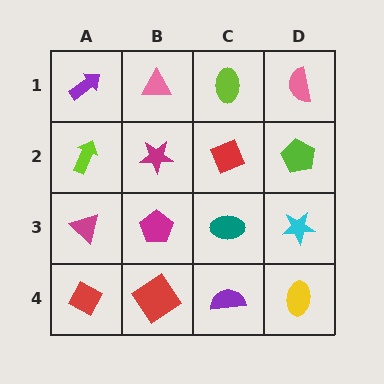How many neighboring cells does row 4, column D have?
2.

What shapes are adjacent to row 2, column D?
A pink semicircle (row 1, column D), a cyan star (row 3, column D), a red diamond (row 2, column C).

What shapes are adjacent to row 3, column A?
A lime arrow (row 2, column A), a red diamond (row 4, column A), a magenta pentagon (row 3, column B).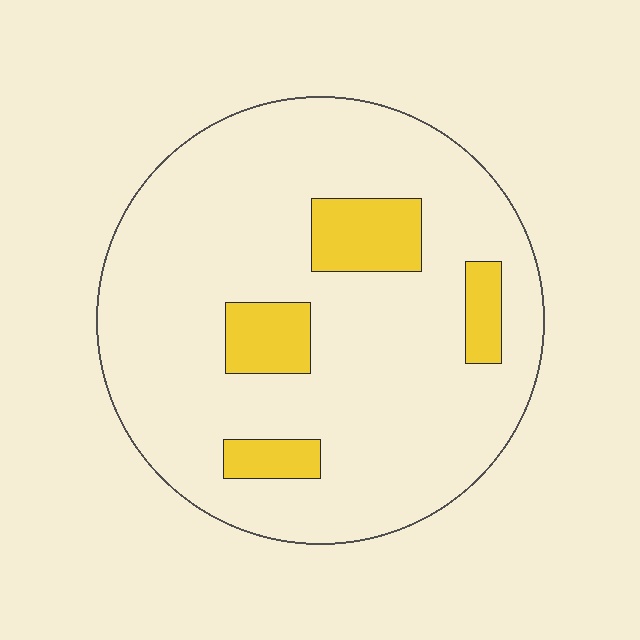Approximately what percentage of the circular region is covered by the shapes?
Approximately 15%.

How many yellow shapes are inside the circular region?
4.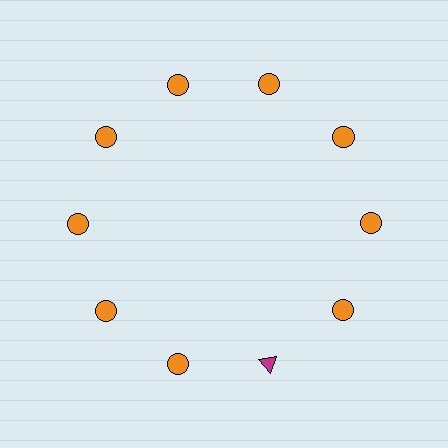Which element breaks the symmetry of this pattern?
The magenta triangle at roughly the 5 o'clock position breaks the symmetry. All other shapes are orange circles.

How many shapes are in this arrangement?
There are 10 shapes arranged in a ring pattern.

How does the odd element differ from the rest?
It differs in both color (magenta instead of orange) and shape (triangle instead of circle).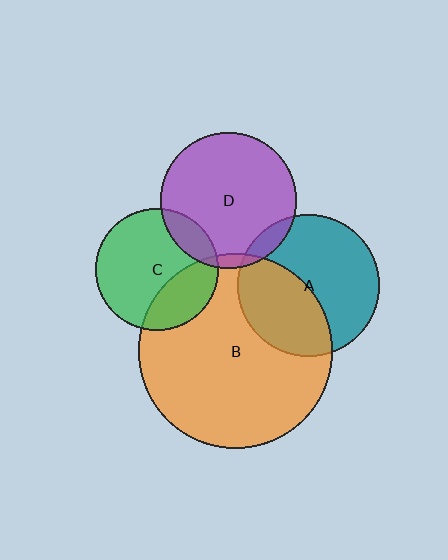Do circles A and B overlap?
Yes.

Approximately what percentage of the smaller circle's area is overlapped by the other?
Approximately 40%.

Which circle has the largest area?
Circle B (orange).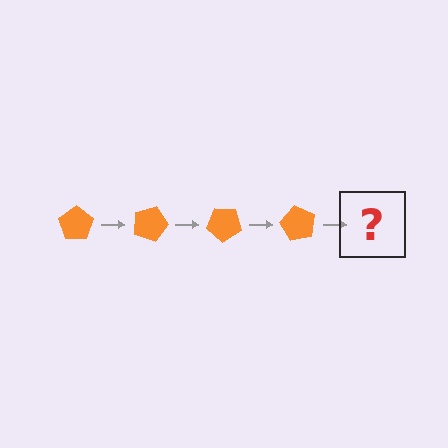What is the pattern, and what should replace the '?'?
The pattern is that the pentagon rotates 20 degrees each step. The '?' should be an orange pentagon rotated 80 degrees.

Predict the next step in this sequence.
The next step is an orange pentagon rotated 80 degrees.